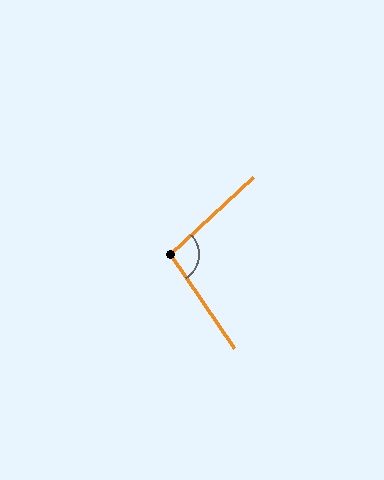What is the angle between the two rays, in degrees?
Approximately 98 degrees.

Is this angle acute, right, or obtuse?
It is obtuse.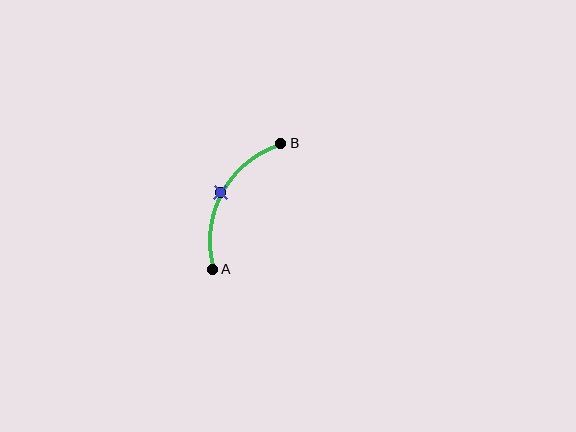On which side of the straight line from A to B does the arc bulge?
The arc bulges to the left of the straight line connecting A and B.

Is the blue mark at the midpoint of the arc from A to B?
Yes. The blue mark lies on the arc at equal arc-length from both A and B — it is the arc midpoint.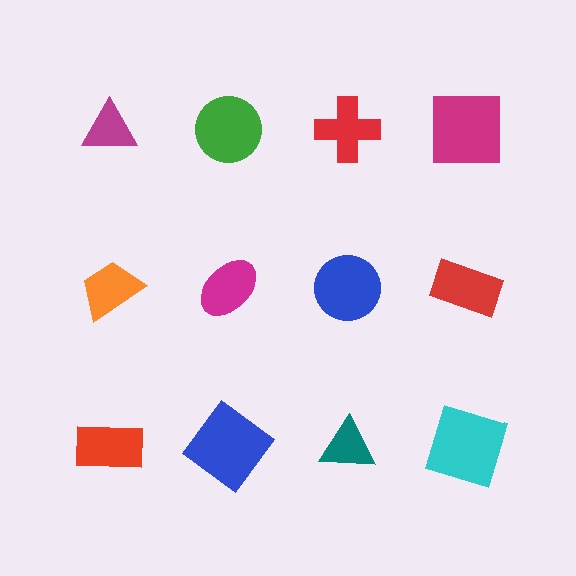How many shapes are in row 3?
4 shapes.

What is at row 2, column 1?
An orange trapezoid.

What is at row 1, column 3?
A red cross.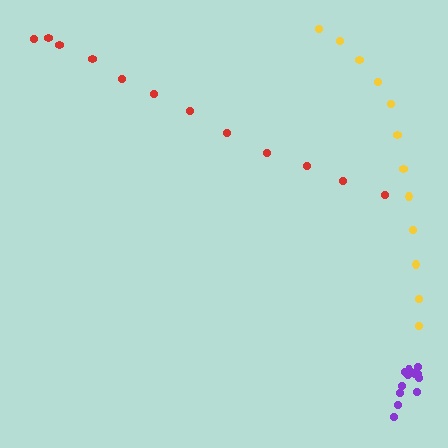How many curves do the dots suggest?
There are 3 distinct paths.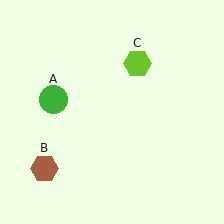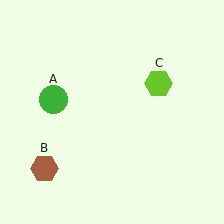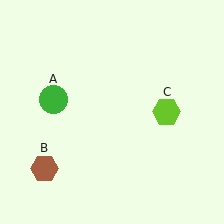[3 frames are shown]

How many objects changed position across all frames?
1 object changed position: lime hexagon (object C).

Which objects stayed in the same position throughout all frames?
Green circle (object A) and brown hexagon (object B) remained stationary.